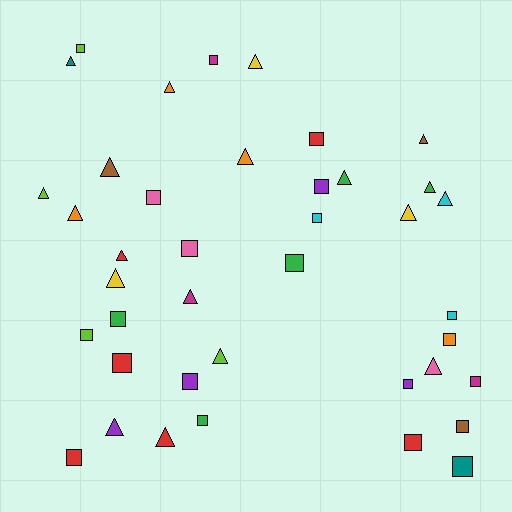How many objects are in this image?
There are 40 objects.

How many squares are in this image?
There are 21 squares.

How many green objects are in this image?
There are 5 green objects.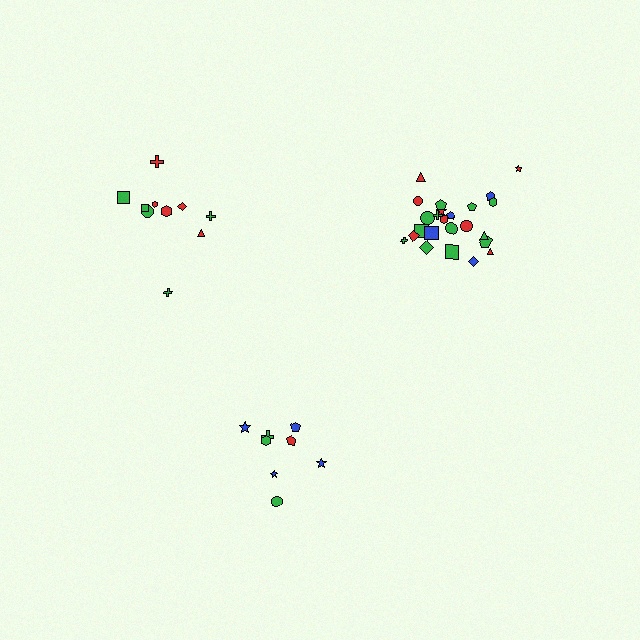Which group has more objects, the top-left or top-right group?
The top-right group.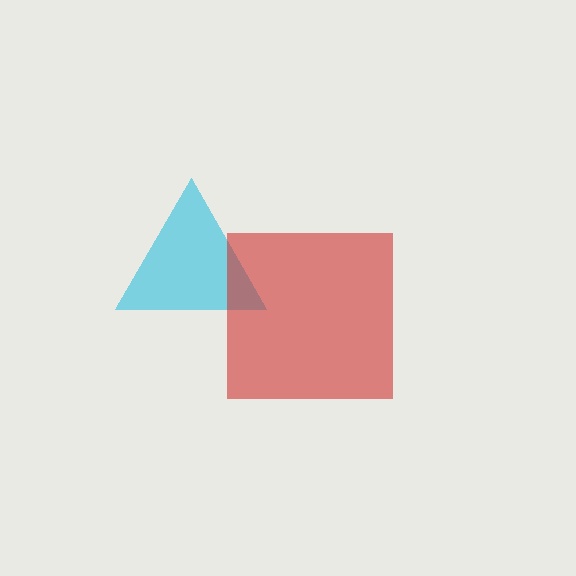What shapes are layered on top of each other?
The layered shapes are: a cyan triangle, a red square.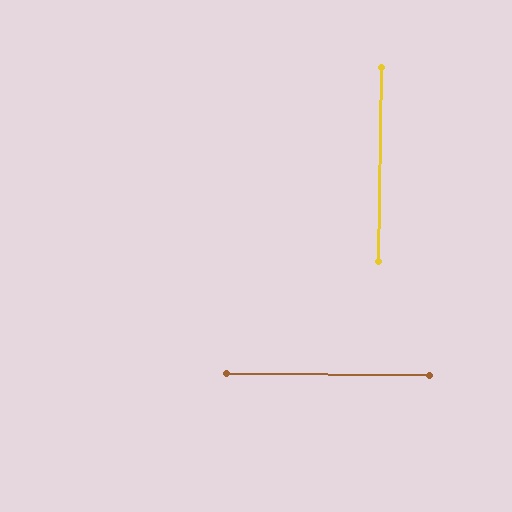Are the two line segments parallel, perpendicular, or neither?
Perpendicular — they meet at approximately 90°.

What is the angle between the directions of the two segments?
Approximately 90 degrees.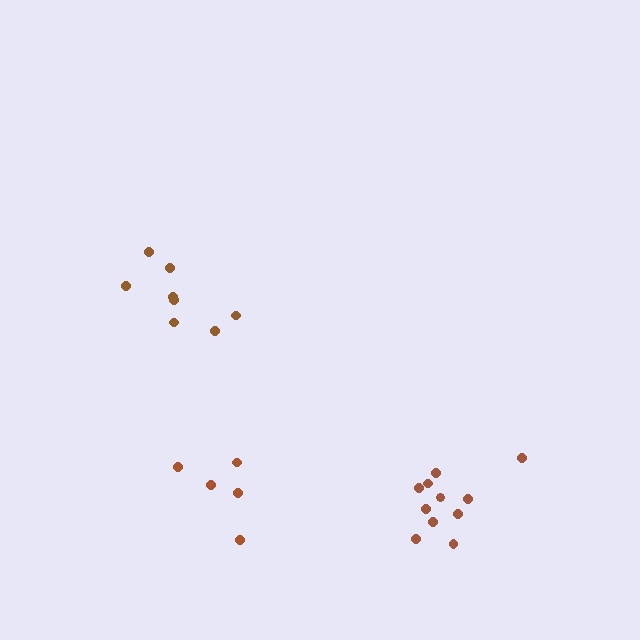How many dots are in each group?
Group 1: 11 dots, Group 2: 8 dots, Group 3: 5 dots (24 total).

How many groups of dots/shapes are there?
There are 3 groups.